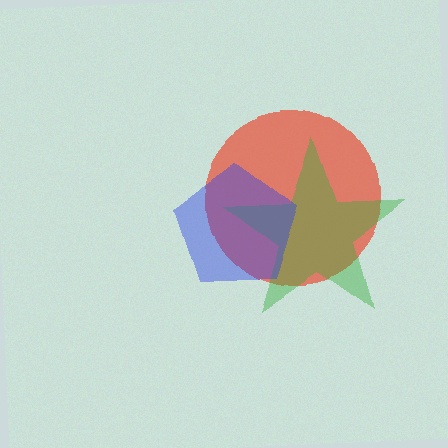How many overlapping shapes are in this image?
There are 3 overlapping shapes in the image.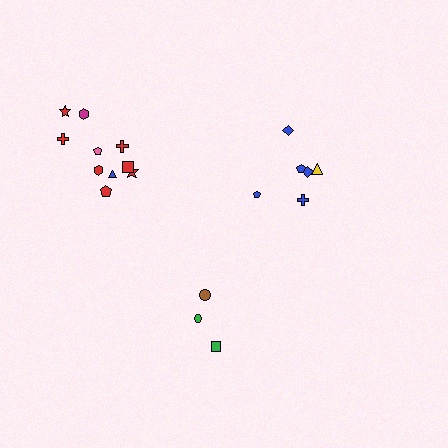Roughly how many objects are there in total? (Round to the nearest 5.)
Roughly 20 objects in total.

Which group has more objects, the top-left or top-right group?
The top-left group.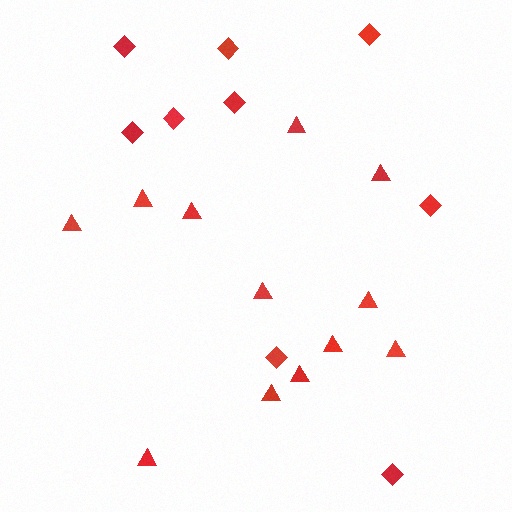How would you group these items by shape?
There are 2 groups: one group of triangles (12) and one group of diamonds (9).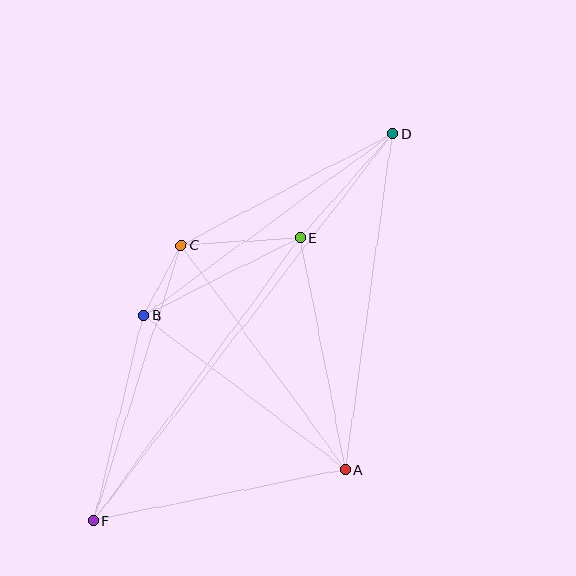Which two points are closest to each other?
Points B and C are closest to each other.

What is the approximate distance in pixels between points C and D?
The distance between C and D is approximately 238 pixels.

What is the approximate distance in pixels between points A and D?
The distance between A and D is approximately 339 pixels.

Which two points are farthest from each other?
Points D and F are farthest from each other.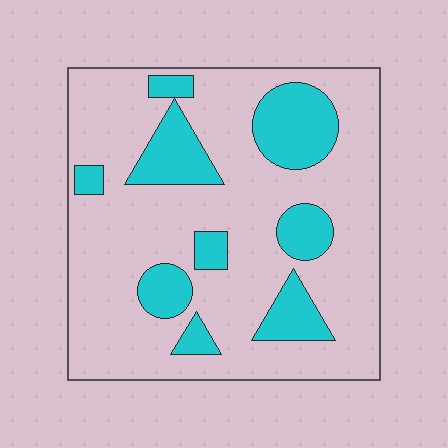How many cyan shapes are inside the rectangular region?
9.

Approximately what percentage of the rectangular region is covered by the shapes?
Approximately 25%.